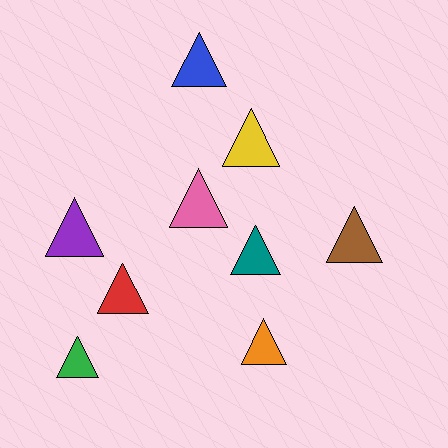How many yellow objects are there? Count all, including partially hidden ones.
There is 1 yellow object.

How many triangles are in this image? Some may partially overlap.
There are 9 triangles.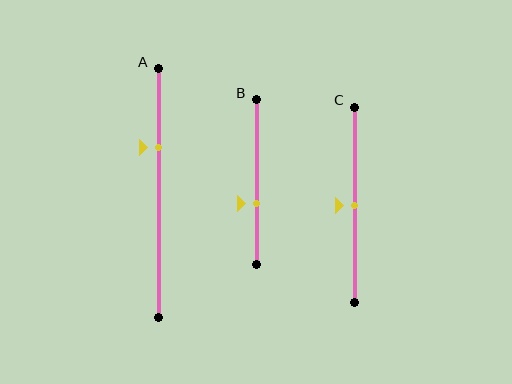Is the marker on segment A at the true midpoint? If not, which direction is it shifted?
No, the marker on segment A is shifted upward by about 18% of the segment length.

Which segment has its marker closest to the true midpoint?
Segment C has its marker closest to the true midpoint.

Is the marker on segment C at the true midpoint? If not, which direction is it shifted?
Yes, the marker on segment C is at the true midpoint.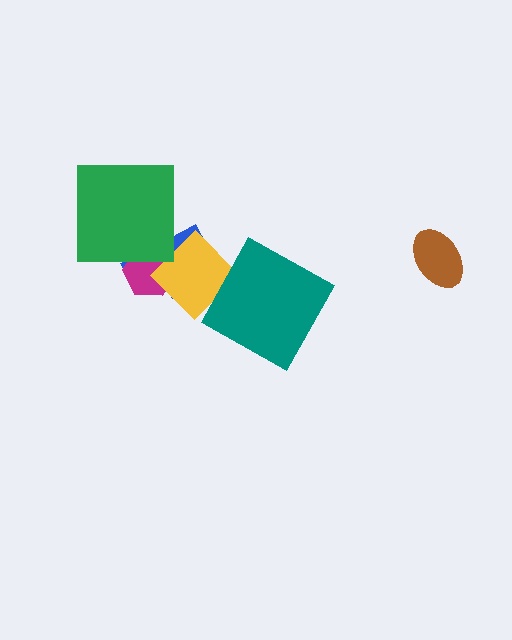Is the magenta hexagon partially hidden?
Yes, it is partially covered by another shape.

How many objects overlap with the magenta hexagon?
3 objects overlap with the magenta hexagon.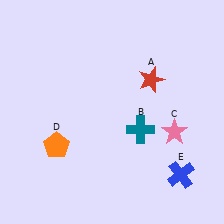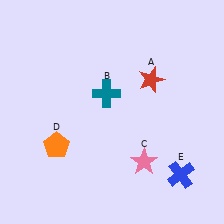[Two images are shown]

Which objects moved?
The objects that moved are: the teal cross (B), the pink star (C).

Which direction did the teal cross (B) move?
The teal cross (B) moved up.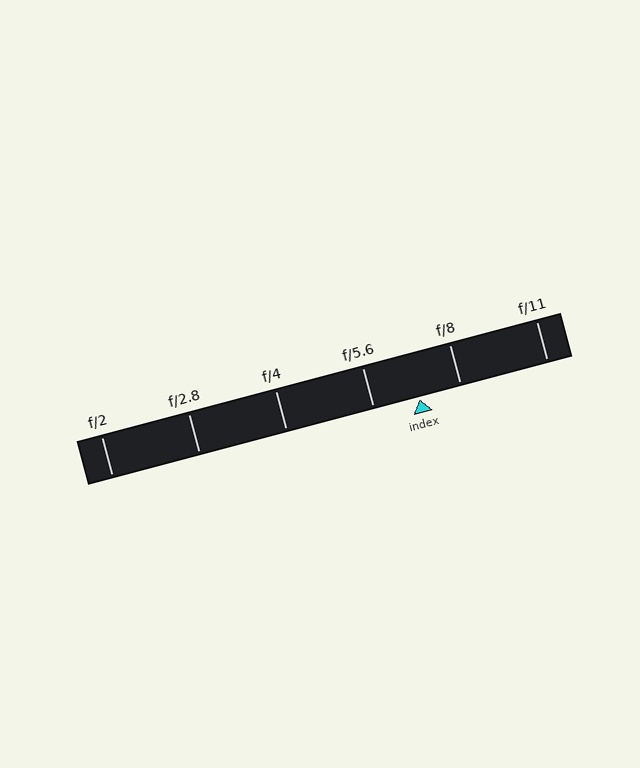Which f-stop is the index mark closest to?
The index mark is closest to f/8.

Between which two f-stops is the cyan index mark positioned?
The index mark is between f/5.6 and f/8.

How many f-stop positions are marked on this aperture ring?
There are 6 f-stop positions marked.